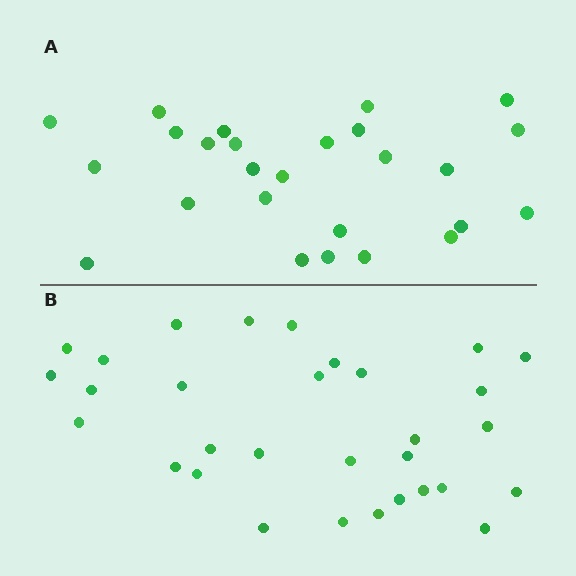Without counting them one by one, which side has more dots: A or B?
Region B (the bottom region) has more dots.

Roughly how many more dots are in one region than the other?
Region B has about 5 more dots than region A.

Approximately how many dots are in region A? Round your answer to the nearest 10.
About 30 dots. (The exact count is 26, which rounds to 30.)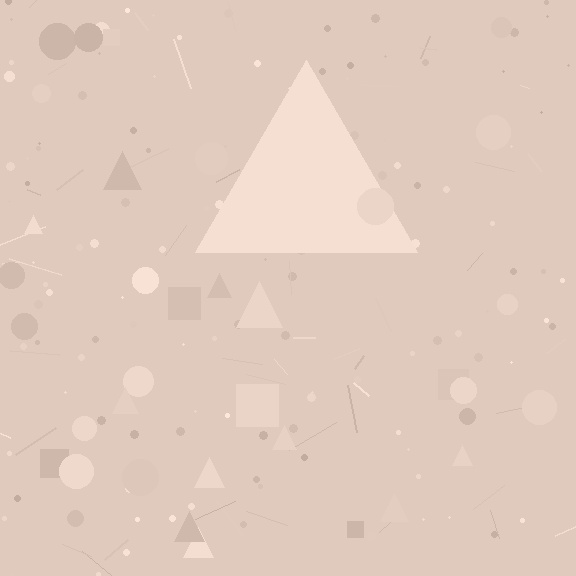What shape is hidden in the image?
A triangle is hidden in the image.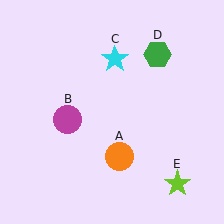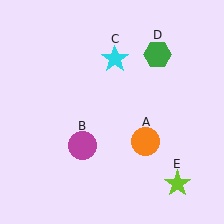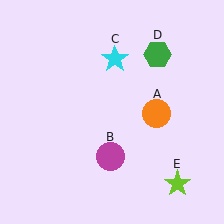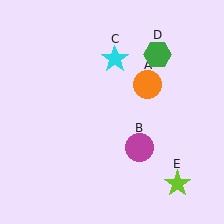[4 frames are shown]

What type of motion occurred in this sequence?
The orange circle (object A), magenta circle (object B) rotated counterclockwise around the center of the scene.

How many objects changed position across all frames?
2 objects changed position: orange circle (object A), magenta circle (object B).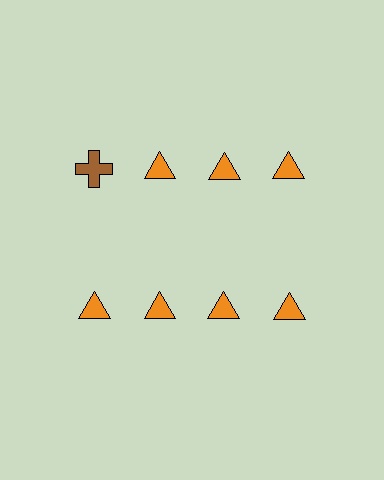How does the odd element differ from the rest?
It differs in both color (brown instead of orange) and shape (cross instead of triangle).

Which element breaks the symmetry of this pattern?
The brown cross in the top row, leftmost column breaks the symmetry. All other shapes are orange triangles.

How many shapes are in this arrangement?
There are 8 shapes arranged in a grid pattern.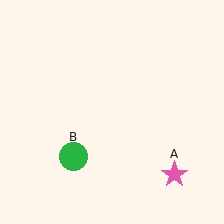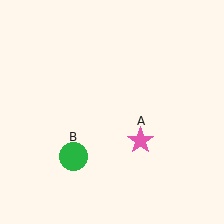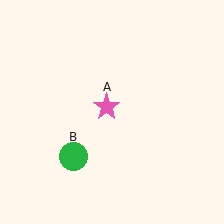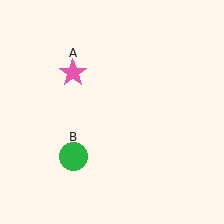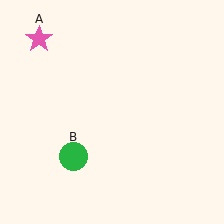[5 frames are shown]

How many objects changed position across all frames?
1 object changed position: pink star (object A).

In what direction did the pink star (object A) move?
The pink star (object A) moved up and to the left.